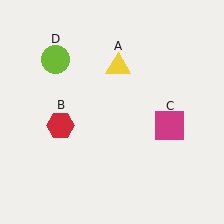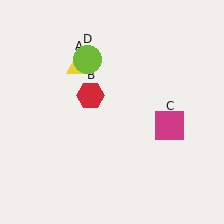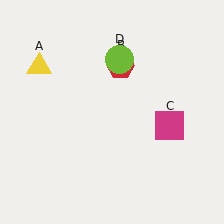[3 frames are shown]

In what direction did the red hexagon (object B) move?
The red hexagon (object B) moved up and to the right.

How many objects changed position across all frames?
3 objects changed position: yellow triangle (object A), red hexagon (object B), lime circle (object D).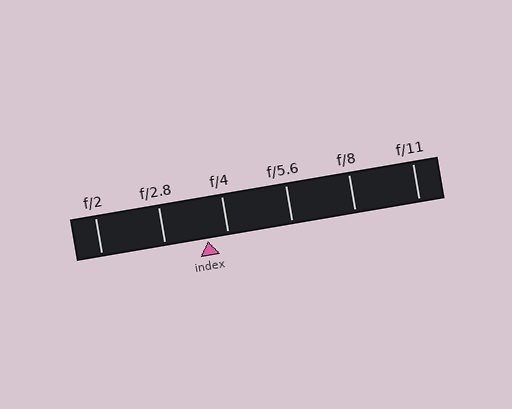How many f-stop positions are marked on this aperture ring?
There are 6 f-stop positions marked.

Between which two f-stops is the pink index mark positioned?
The index mark is between f/2.8 and f/4.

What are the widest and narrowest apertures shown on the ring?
The widest aperture shown is f/2 and the narrowest is f/11.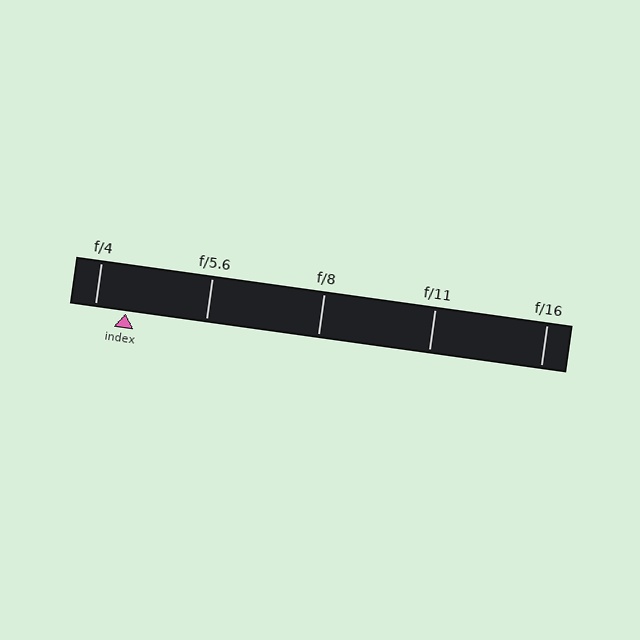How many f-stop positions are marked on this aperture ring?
There are 5 f-stop positions marked.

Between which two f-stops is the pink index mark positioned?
The index mark is between f/4 and f/5.6.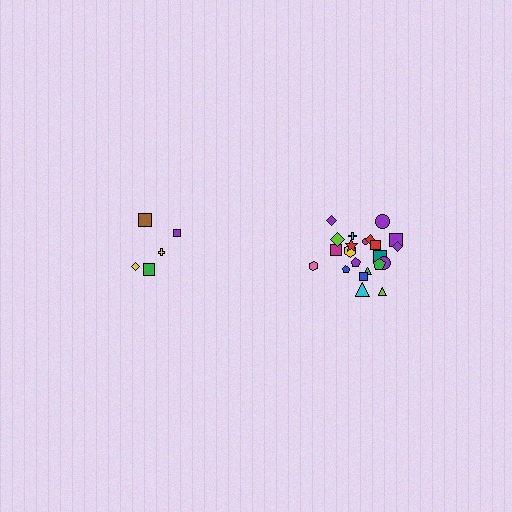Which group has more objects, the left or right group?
The right group.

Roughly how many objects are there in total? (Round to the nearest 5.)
Roughly 25 objects in total.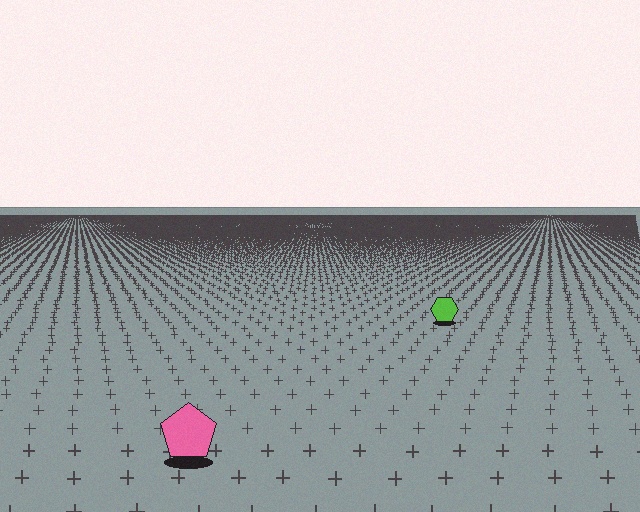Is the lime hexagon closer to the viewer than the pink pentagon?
No. The pink pentagon is closer — you can tell from the texture gradient: the ground texture is coarser near it.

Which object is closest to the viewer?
The pink pentagon is closest. The texture marks near it are larger and more spread out.